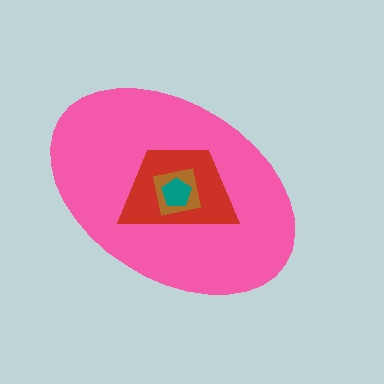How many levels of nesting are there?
4.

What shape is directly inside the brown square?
The teal pentagon.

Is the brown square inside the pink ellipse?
Yes.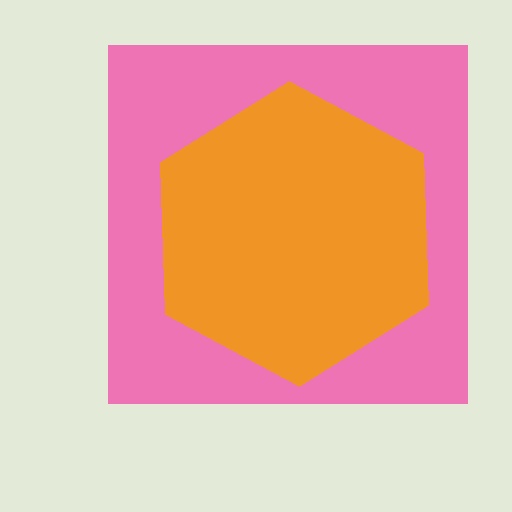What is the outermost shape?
The pink square.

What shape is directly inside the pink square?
The orange hexagon.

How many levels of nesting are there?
2.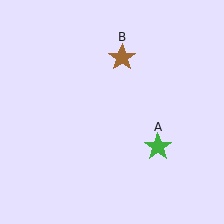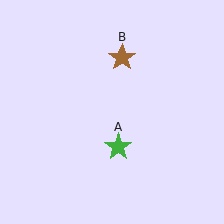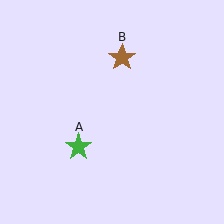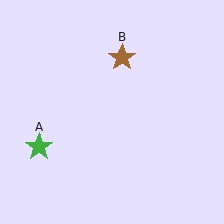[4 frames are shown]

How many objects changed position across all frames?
1 object changed position: green star (object A).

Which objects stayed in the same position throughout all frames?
Brown star (object B) remained stationary.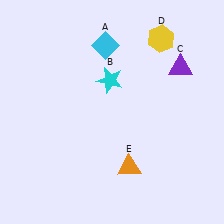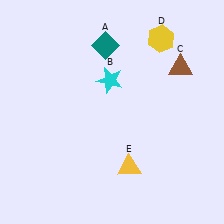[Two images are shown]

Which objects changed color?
A changed from cyan to teal. C changed from purple to brown. E changed from orange to yellow.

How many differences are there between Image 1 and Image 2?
There are 3 differences between the two images.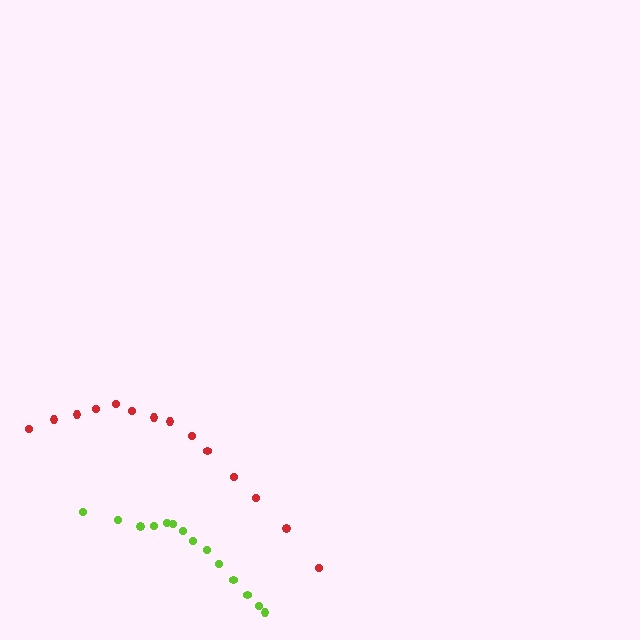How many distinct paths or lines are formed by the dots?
There are 2 distinct paths.